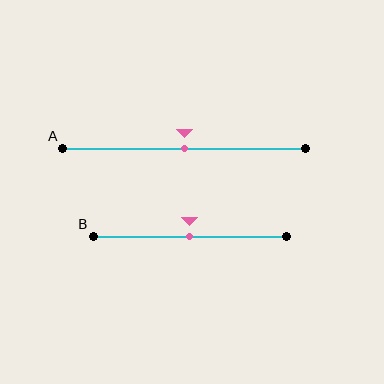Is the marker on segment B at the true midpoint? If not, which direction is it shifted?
Yes, the marker on segment B is at the true midpoint.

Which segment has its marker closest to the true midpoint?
Segment A has its marker closest to the true midpoint.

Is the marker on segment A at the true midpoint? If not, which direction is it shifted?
Yes, the marker on segment A is at the true midpoint.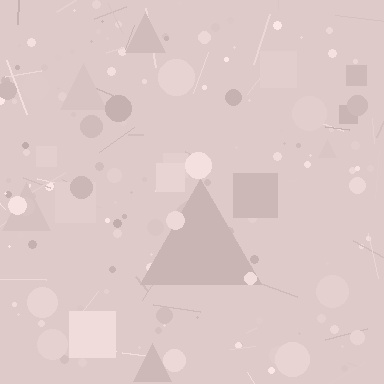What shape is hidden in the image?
A triangle is hidden in the image.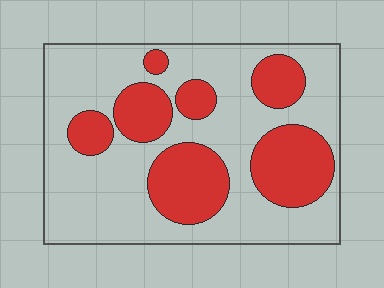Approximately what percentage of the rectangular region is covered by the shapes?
Approximately 35%.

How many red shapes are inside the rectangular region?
7.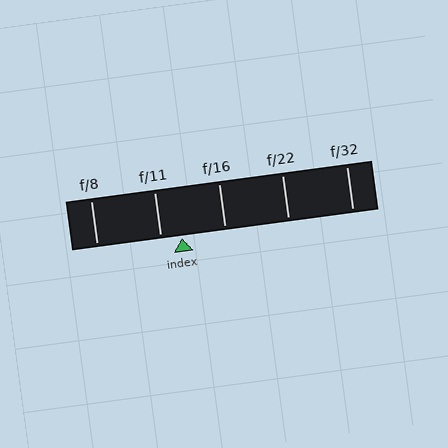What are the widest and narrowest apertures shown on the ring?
The widest aperture shown is f/8 and the narrowest is f/32.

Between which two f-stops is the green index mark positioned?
The index mark is between f/11 and f/16.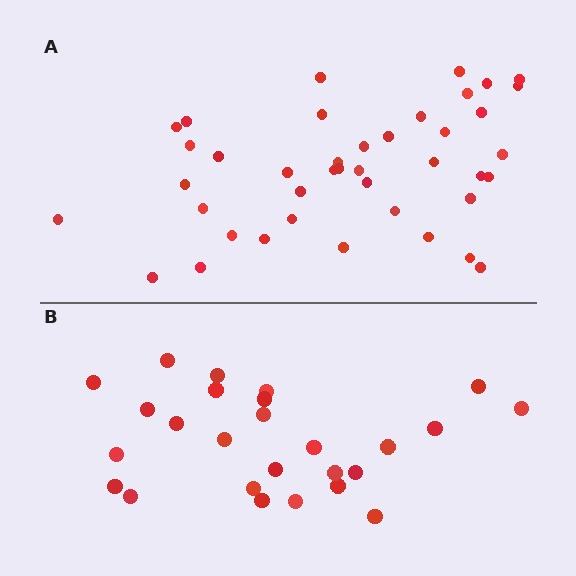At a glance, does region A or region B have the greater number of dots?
Region A (the top region) has more dots.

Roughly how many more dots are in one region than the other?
Region A has approximately 15 more dots than region B.